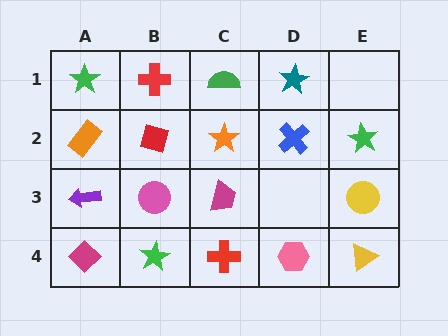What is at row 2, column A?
An orange rectangle.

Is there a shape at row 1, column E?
No, that cell is empty.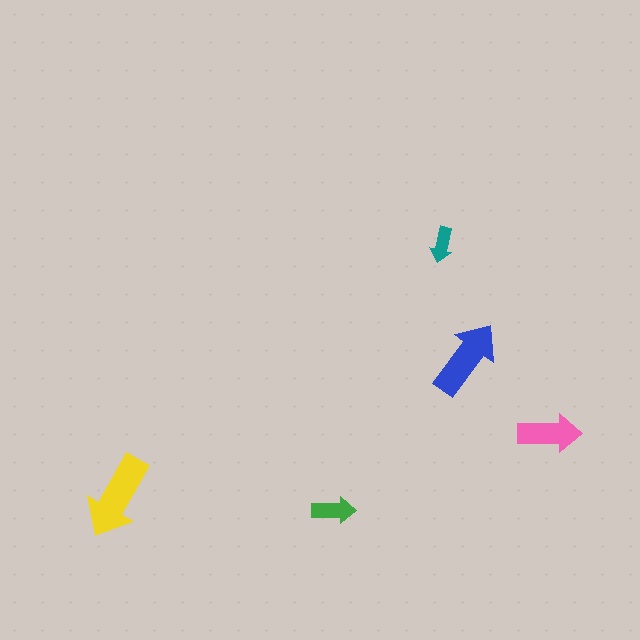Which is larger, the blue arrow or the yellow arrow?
The yellow one.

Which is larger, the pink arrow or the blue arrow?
The blue one.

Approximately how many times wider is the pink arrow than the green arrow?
About 1.5 times wider.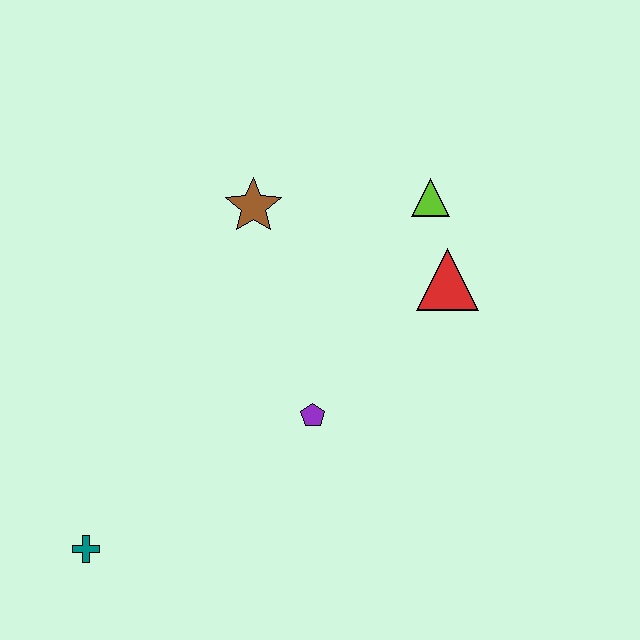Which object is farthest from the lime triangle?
The teal cross is farthest from the lime triangle.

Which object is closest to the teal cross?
The purple pentagon is closest to the teal cross.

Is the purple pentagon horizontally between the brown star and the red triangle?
Yes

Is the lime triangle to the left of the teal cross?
No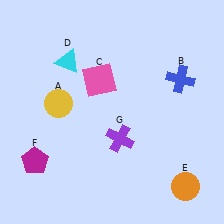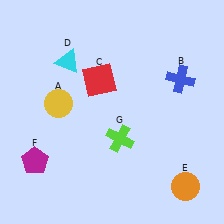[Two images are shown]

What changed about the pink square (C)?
In Image 1, C is pink. In Image 2, it changed to red.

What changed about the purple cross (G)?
In Image 1, G is purple. In Image 2, it changed to lime.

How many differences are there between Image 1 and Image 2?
There are 2 differences between the two images.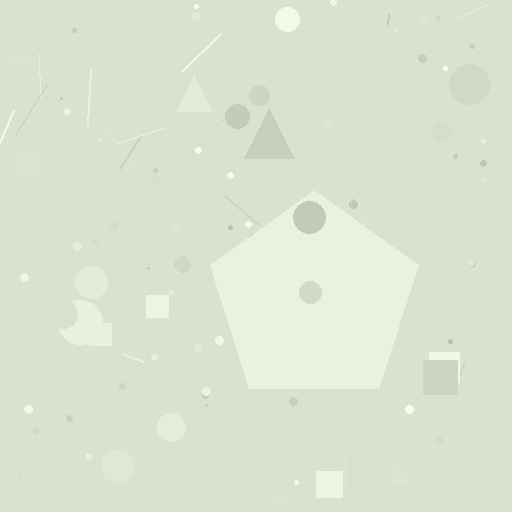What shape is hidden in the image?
A pentagon is hidden in the image.